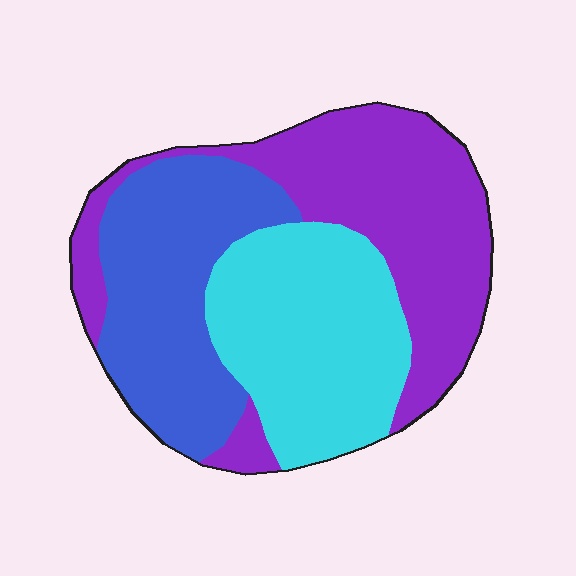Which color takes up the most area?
Purple, at roughly 40%.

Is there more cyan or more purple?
Purple.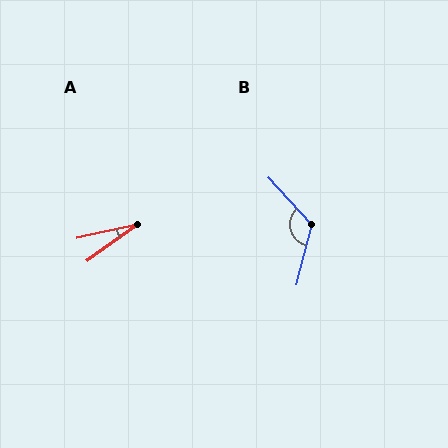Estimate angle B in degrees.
Approximately 123 degrees.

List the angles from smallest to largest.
A (24°), B (123°).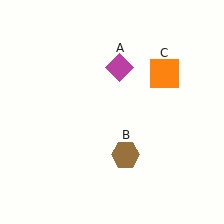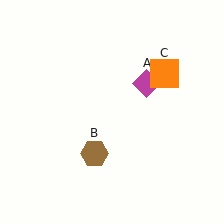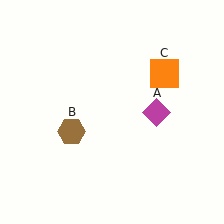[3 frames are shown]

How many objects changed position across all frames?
2 objects changed position: magenta diamond (object A), brown hexagon (object B).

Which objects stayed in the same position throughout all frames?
Orange square (object C) remained stationary.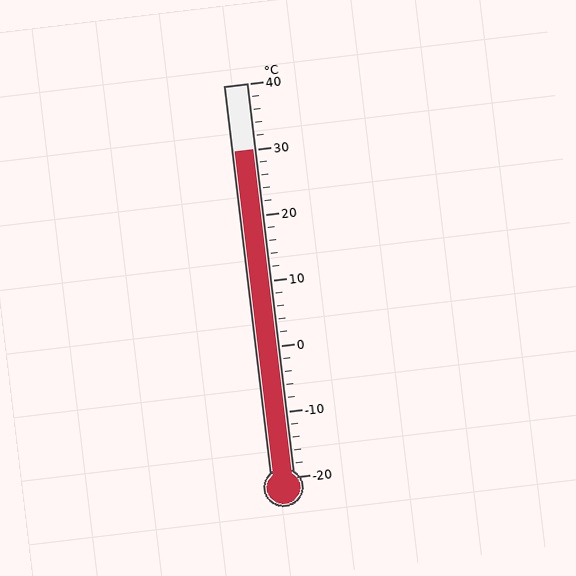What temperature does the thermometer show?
The thermometer shows approximately 30°C.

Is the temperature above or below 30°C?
The temperature is at 30°C.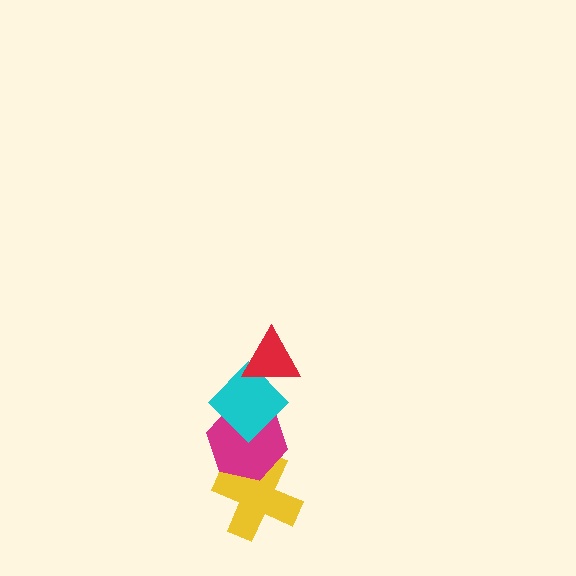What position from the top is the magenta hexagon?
The magenta hexagon is 3rd from the top.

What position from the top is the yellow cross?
The yellow cross is 4th from the top.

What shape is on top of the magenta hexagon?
The cyan diamond is on top of the magenta hexagon.